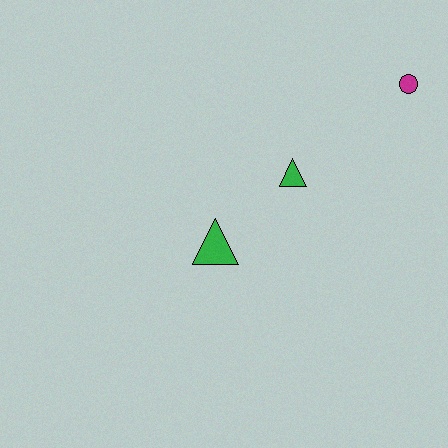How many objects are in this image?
There are 3 objects.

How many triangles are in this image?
There are 2 triangles.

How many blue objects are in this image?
There are no blue objects.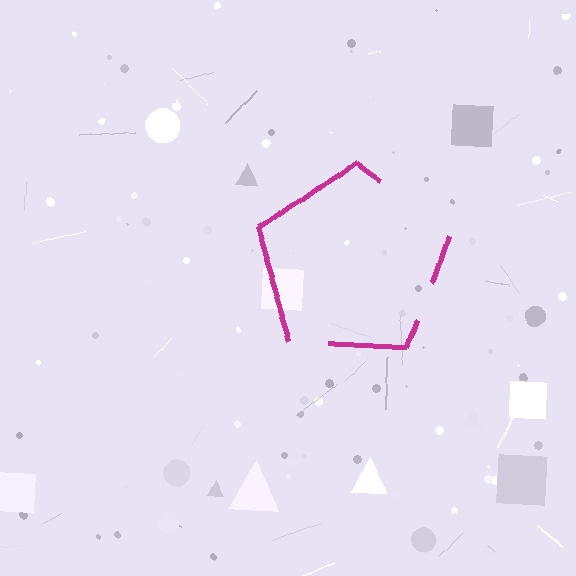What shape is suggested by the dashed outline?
The dashed outline suggests a pentagon.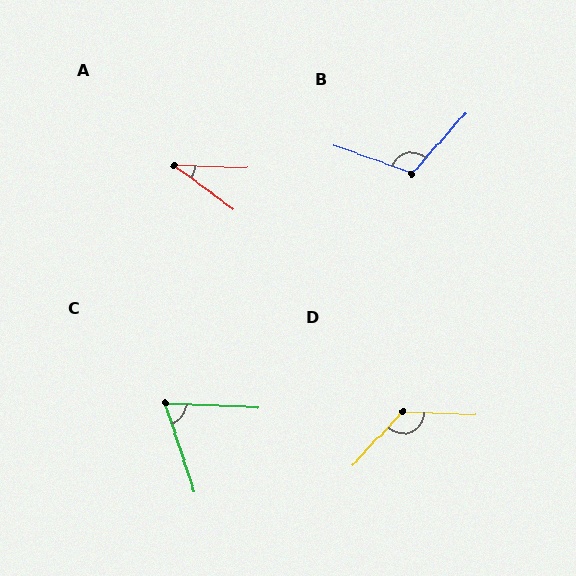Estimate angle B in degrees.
Approximately 112 degrees.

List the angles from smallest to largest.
A (35°), C (68°), B (112°), D (131°).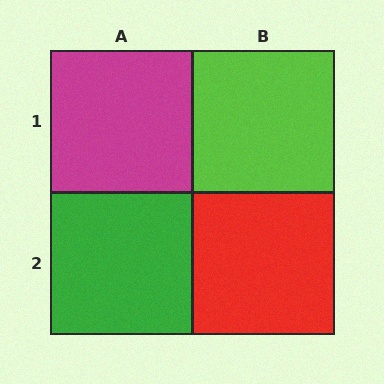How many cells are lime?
1 cell is lime.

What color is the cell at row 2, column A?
Green.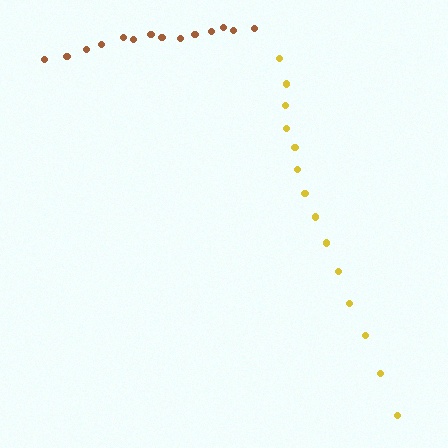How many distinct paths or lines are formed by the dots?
There are 2 distinct paths.